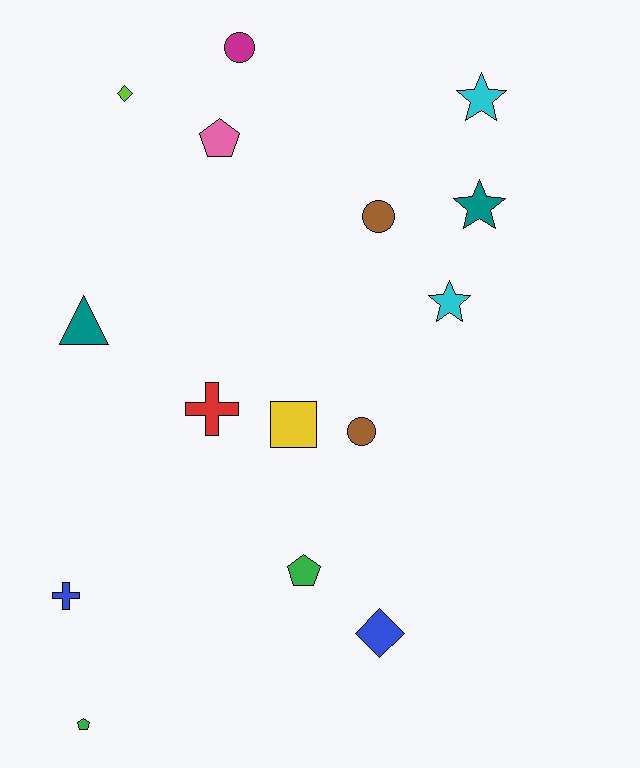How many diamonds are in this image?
There are 2 diamonds.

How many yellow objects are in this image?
There is 1 yellow object.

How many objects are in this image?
There are 15 objects.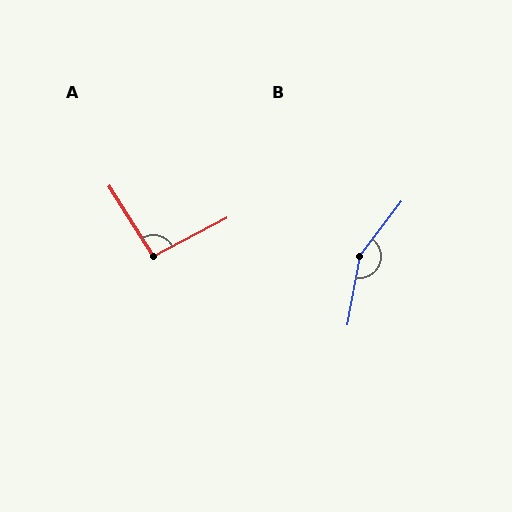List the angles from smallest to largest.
A (95°), B (153°).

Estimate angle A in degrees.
Approximately 95 degrees.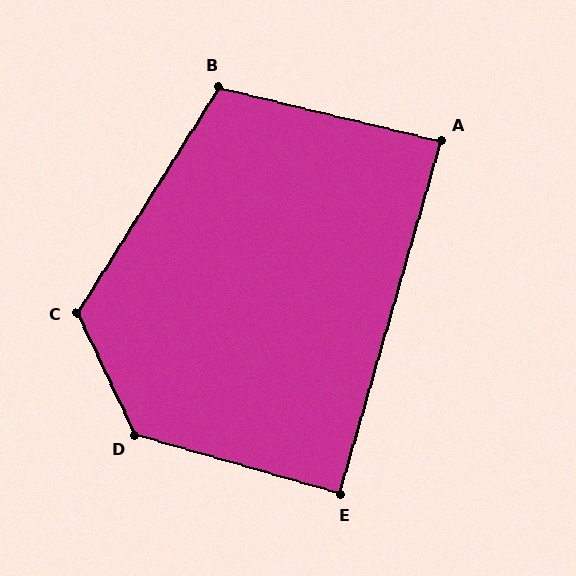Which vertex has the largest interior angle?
D, at approximately 131 degrees.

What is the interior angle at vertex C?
Approximately 123 degrees (obtuse).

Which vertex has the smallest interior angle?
A, at approximately 88 degrees.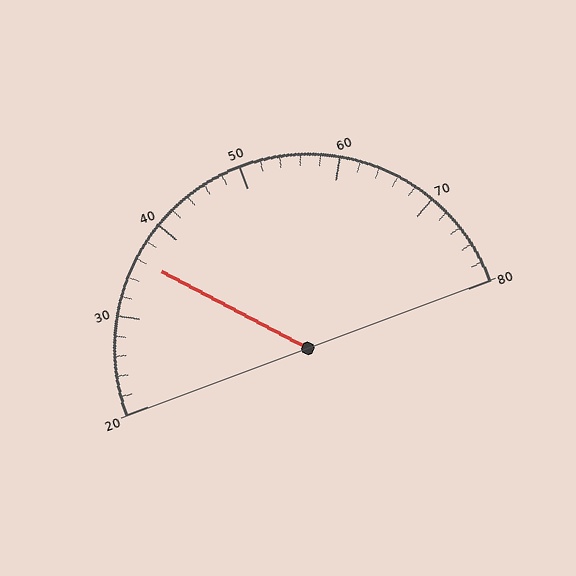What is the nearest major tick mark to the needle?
The nearest major tick mark is 40.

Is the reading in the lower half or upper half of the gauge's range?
The reading is in the lower half of the range (20 to 80).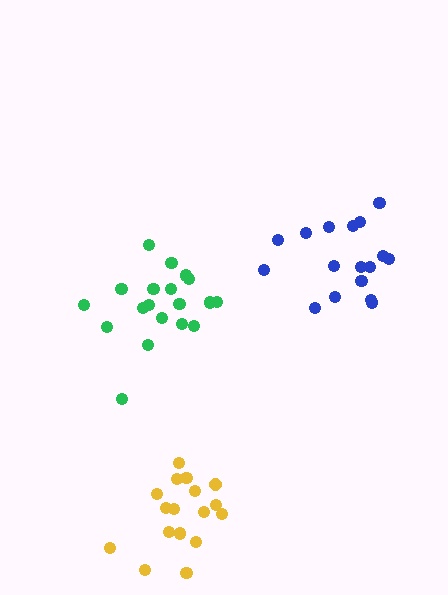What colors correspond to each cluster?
The clusters are colored: green, blue, yellow.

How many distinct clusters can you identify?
There are 3 distinct clusters.